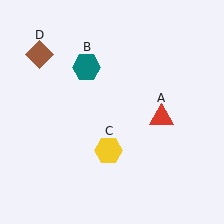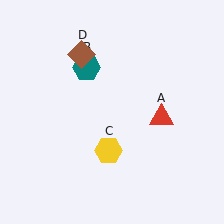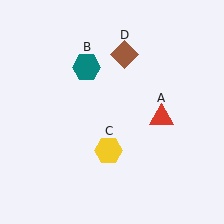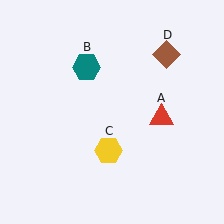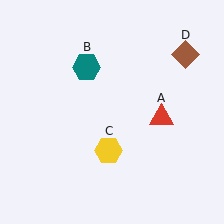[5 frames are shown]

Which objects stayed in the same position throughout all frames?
Red triangle (object A) and teal hexagon (object B) and yellow hexagon (object C) remained stationary.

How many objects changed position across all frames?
1 object changed position: brown diamond (object D).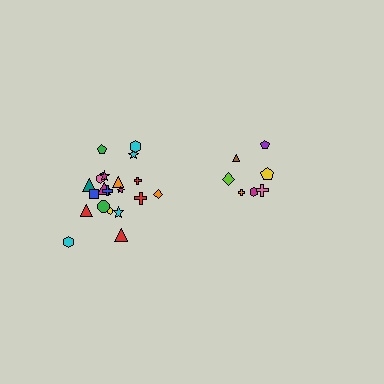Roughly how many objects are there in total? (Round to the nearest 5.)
Roughly 30 objects in total.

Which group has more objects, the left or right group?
The left group.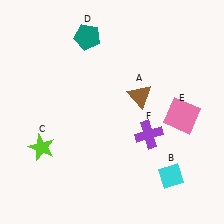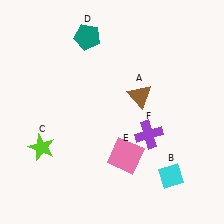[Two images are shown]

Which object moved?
The pink square (E) moved left.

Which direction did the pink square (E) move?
The pink square (E) moved left.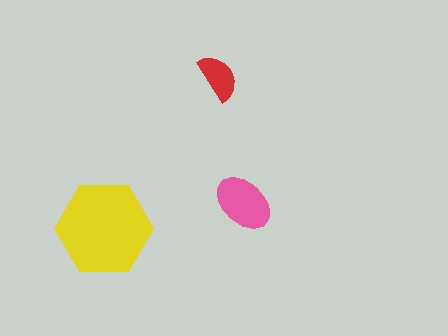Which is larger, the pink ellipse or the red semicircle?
The pink ellipse.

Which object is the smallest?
The red semicircle.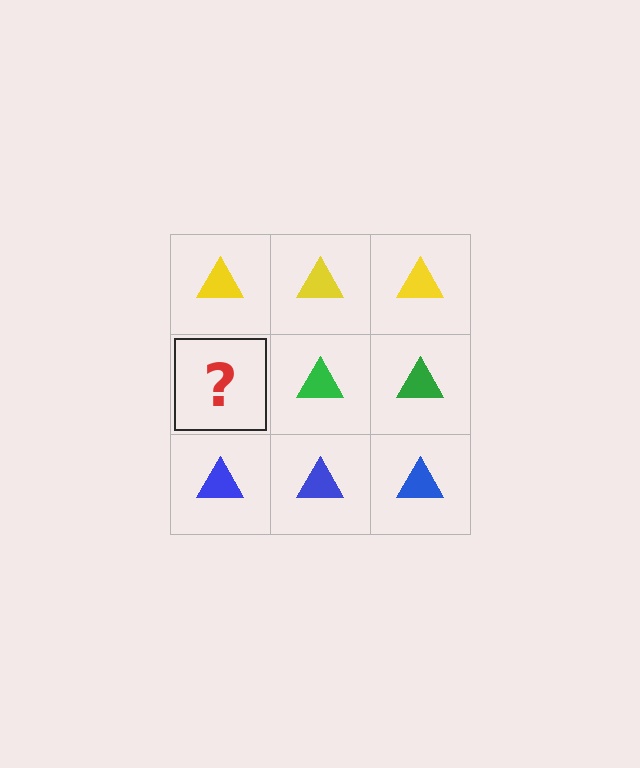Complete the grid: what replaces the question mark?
The question mark should be replaced with a green triangle.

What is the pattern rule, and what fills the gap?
The rule is that each row has a consistent color. The gap should be filled with a green triangle.